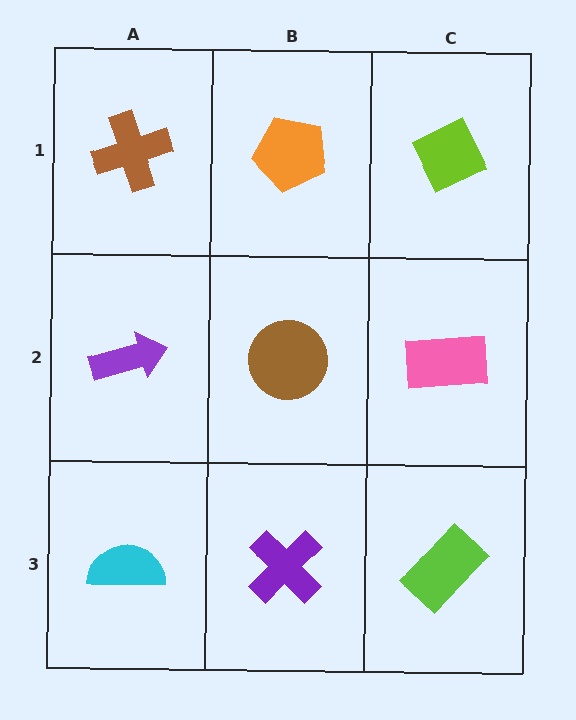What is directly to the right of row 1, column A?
An orange pentagon.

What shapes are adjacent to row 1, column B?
A brown circle (row 2, column B), a brown cross (row 1, column A), a lime diamond (row 1, column C).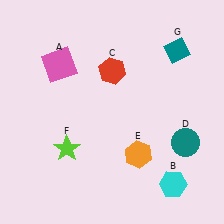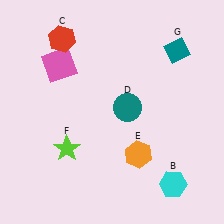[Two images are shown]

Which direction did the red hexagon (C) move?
The red hexagon (C) moved left.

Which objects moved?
The objects that moved are: the red hexagon (C), the teal circle (D).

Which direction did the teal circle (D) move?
The teal circle (D) moved left.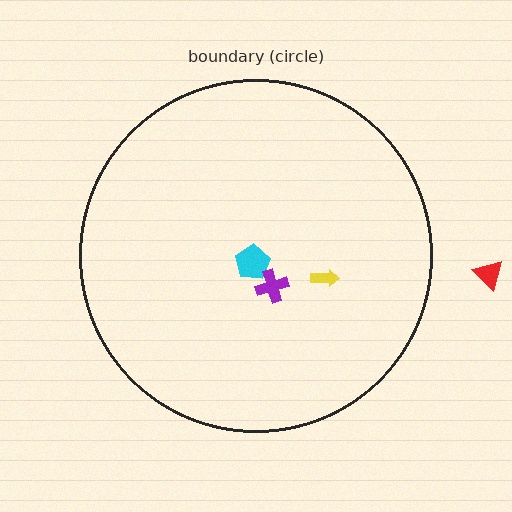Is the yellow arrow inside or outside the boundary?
Inside.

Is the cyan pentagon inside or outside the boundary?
Inside.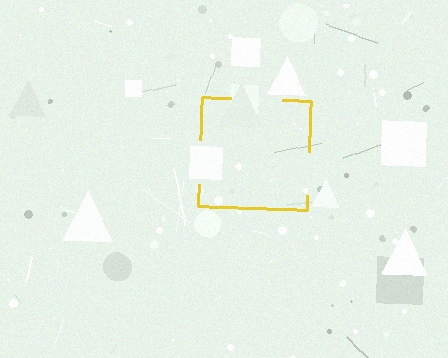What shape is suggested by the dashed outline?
The dashed outline suggests a square.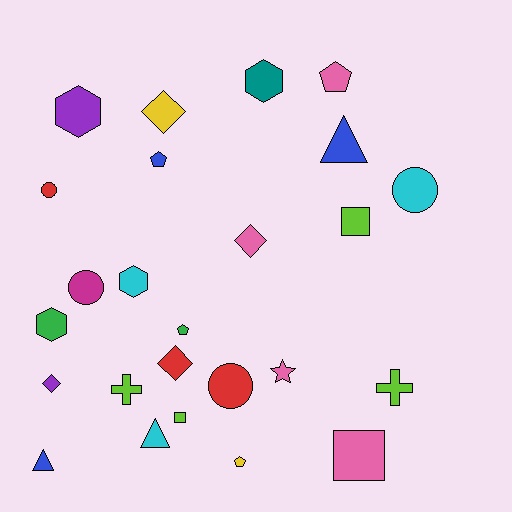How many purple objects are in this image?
There are 2 purple objects.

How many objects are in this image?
There are 25 objects.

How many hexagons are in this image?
There are 4 hexagons.